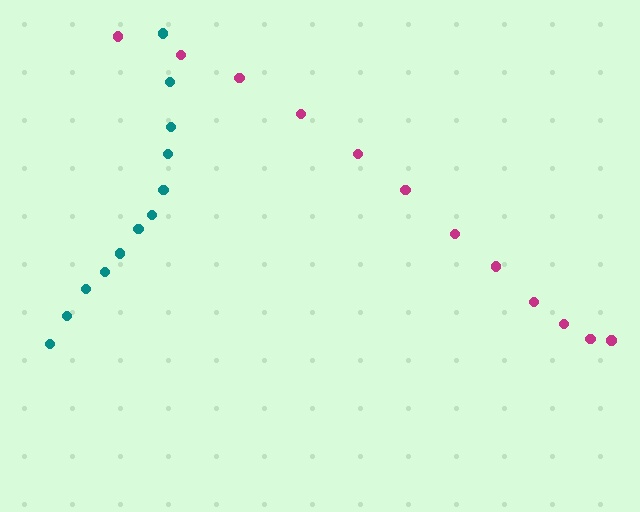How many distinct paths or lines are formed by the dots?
There are 2 distinct paths.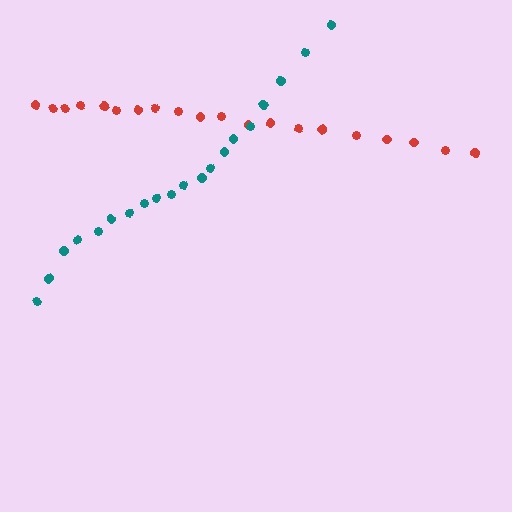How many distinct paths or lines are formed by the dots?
There are 2 distinct paths.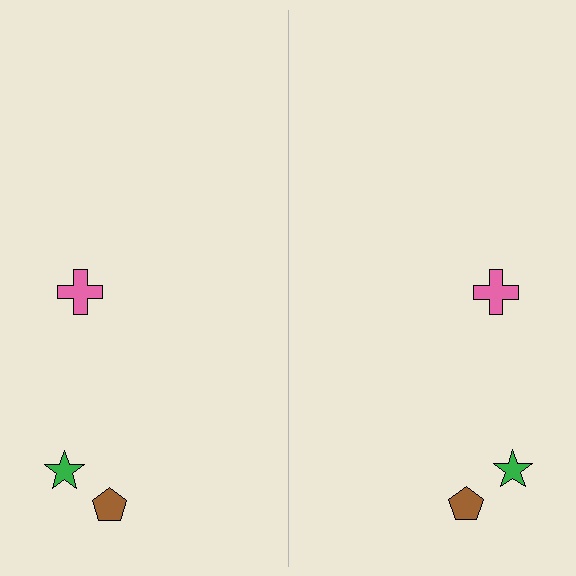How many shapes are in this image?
There are 6 shapes in this image.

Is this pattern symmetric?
Yes, this pattern has bilateral (reflection) symmetry.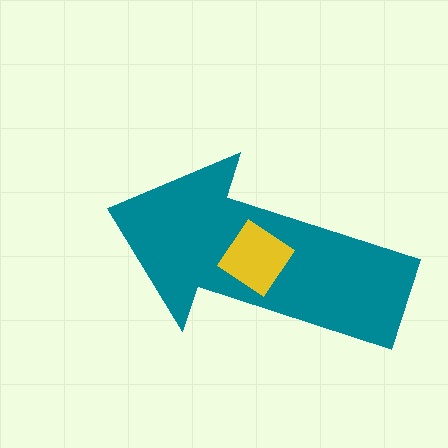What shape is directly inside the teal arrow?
The yellow diamond.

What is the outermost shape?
The teal arrow.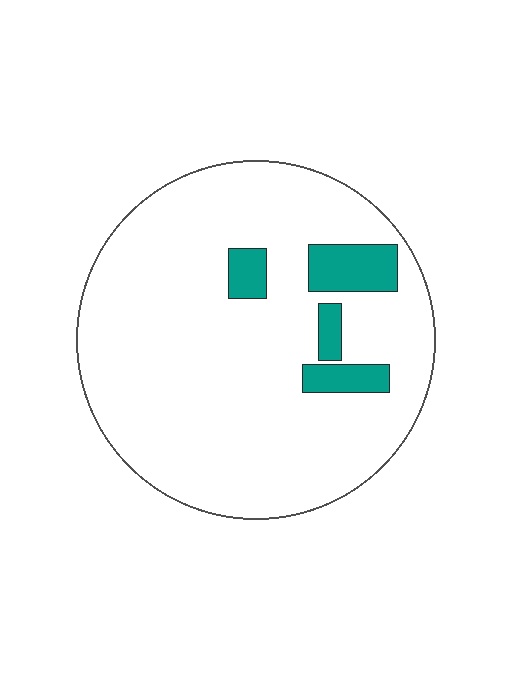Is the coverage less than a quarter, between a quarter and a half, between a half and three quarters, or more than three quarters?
Less than a quarter.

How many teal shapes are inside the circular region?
4.